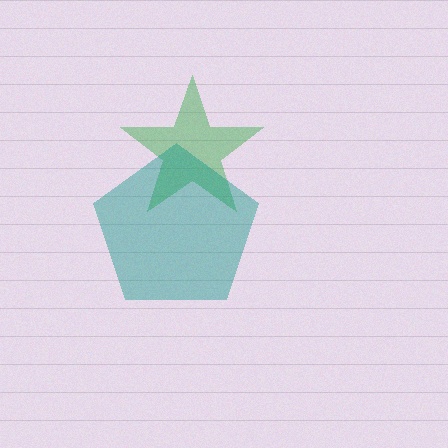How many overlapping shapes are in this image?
There are 2 overlapping shapes in the image.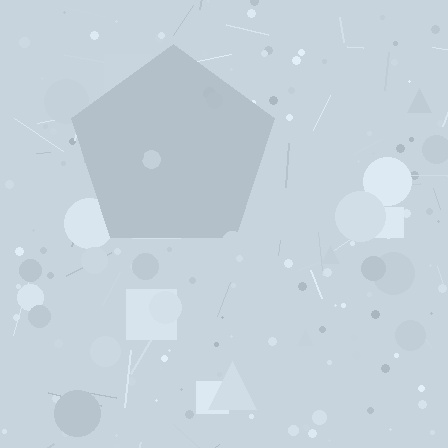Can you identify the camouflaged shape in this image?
The camouflaged shape is a pentagon.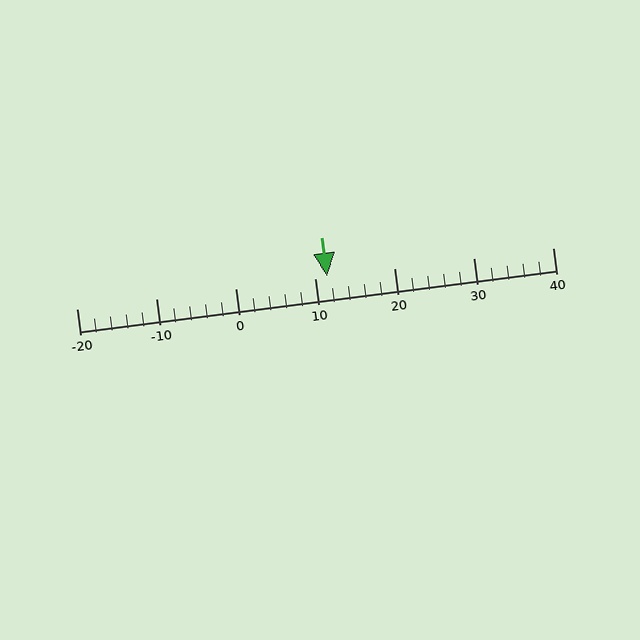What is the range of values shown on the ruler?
The ruler shows values from -20 to 40.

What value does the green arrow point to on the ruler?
The green arrow points to approximately 12.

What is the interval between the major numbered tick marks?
The major tick marks are spaced 10 units apart.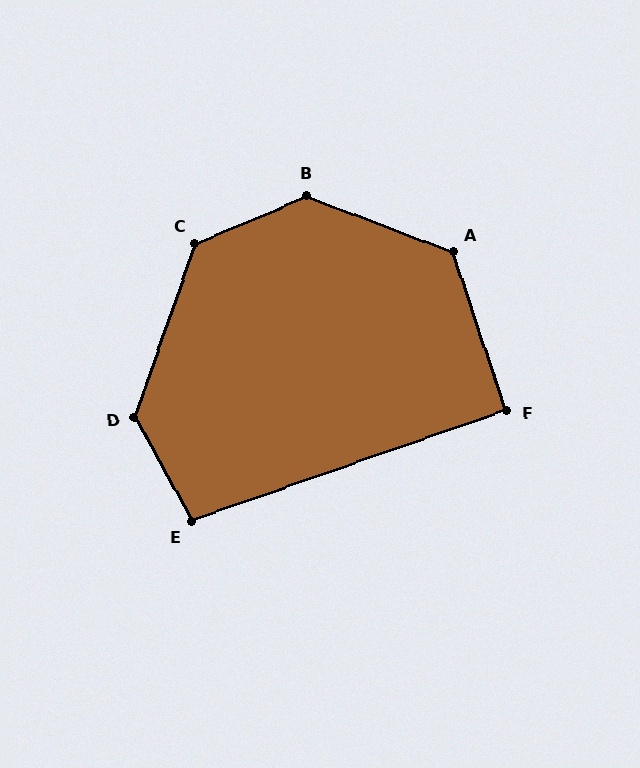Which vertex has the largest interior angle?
B, at approximately 137 degrees.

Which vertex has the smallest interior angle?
F, at approximately 91 degrees.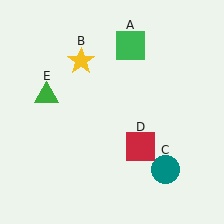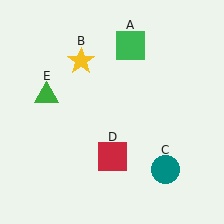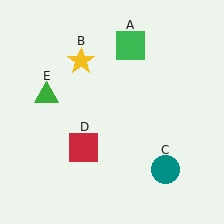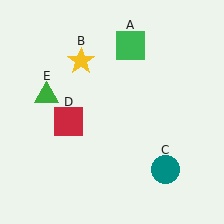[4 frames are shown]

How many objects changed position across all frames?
1 object changed position: red square (object D).